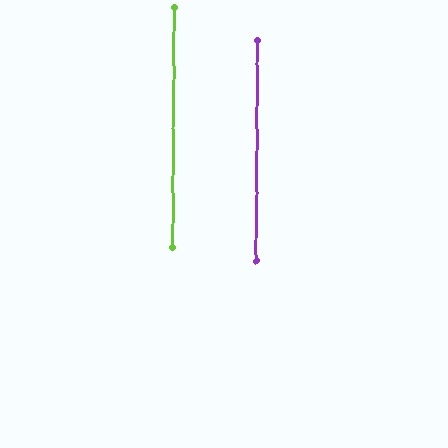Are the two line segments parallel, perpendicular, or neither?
Parallel — their directions differ by only 0.1°.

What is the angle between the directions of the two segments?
Approximately 0 degrees.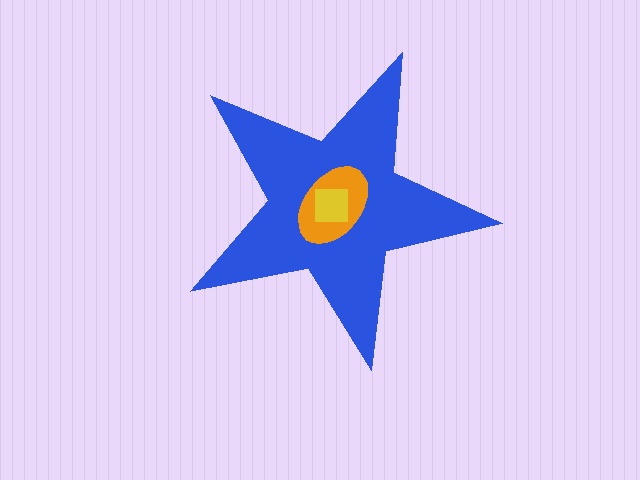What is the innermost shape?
The yellow square.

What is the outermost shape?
The blue star.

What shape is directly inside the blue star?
The orange ellipse.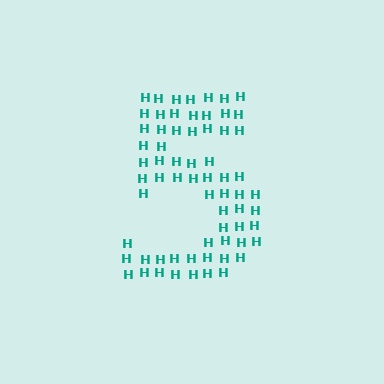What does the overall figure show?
The overall figure shows the digit 5.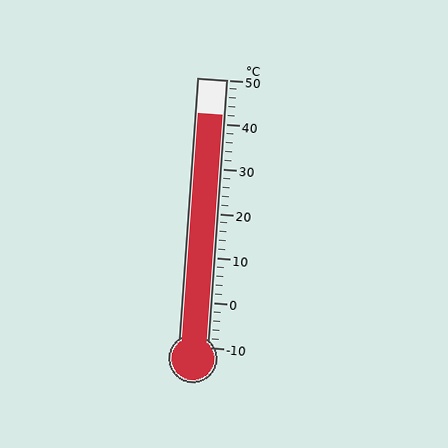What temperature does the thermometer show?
The thermometer shows approximately 42°C.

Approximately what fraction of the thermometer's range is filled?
The thermometer is filled to approximately 85% of its range.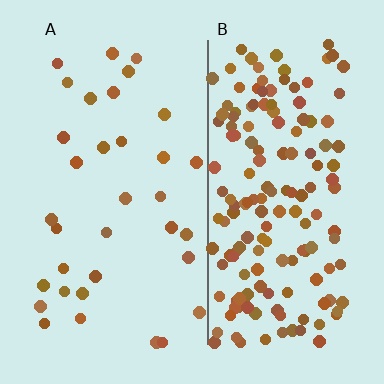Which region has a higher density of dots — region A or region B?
B (the right).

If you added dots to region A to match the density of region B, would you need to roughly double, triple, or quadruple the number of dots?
Approximately quadruple.